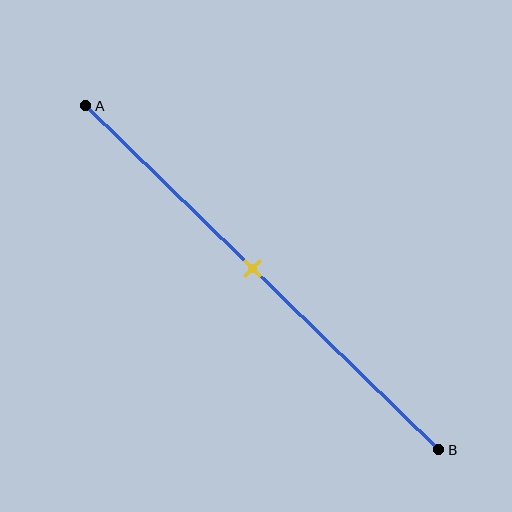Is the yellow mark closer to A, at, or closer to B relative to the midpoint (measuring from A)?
The yellow mark is approximately at the midpoint of segment AB.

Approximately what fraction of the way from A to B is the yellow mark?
The yellow mark is approximately 45% of the way from A to B.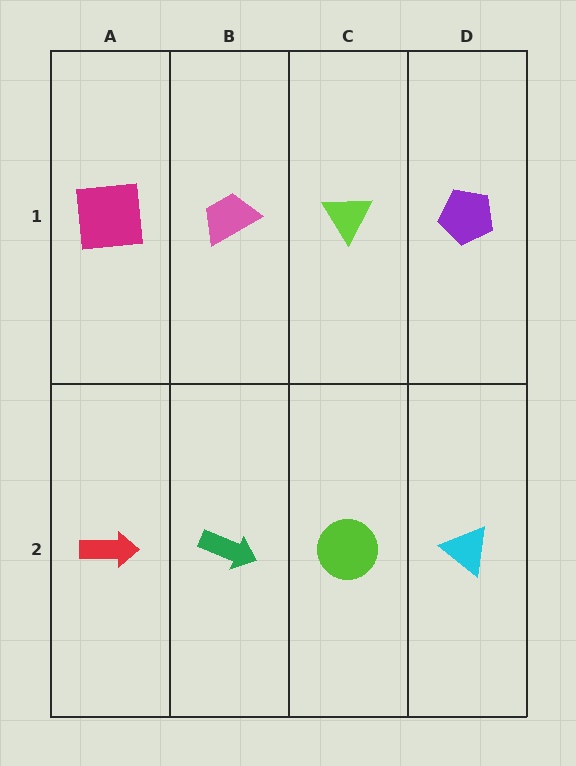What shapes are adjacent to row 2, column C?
A lime triangle (row 1, column C), a green arrow (row 2, column B), a cyan triangle (row 2, column D).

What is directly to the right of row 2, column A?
A green arrow.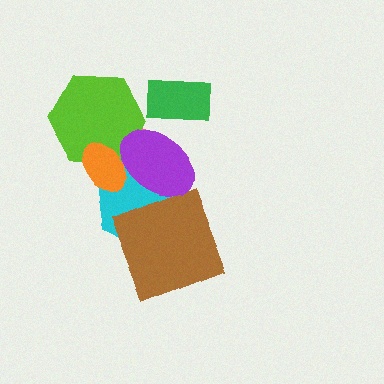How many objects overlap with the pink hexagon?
4 objects overlap with the pink hexagon.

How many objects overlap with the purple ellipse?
4 objects overlap with the purple ellipse.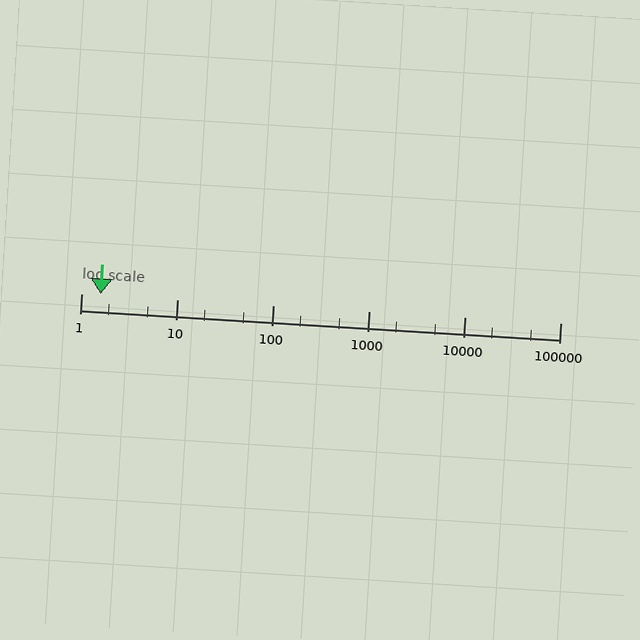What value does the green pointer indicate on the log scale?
The pointer indicates approximately 1.6.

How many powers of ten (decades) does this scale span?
The scale spans 5 decades, from 1 to 100000.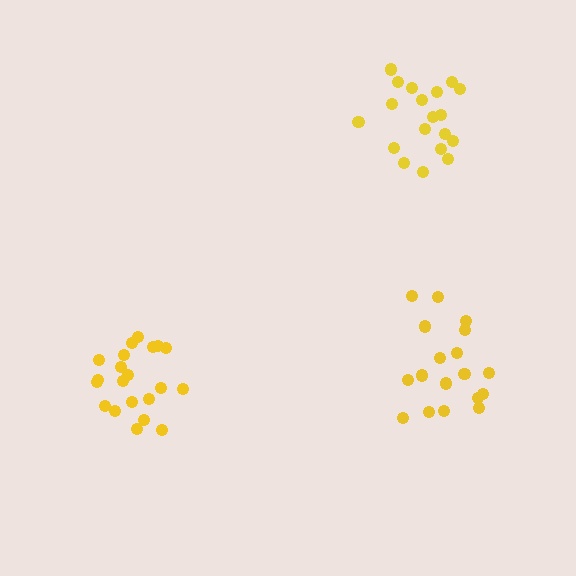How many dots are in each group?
Group 1: 18 dots, Group 2: 21 dots, Group 3: 19 dots (58 total).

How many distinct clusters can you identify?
There are 3 distinct clusters.